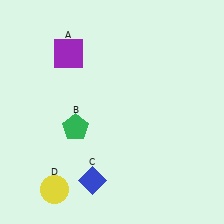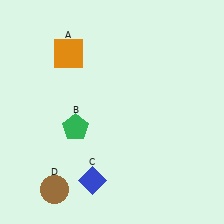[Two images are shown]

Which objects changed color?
A changed from purple to orange. D changed from yellow to brown.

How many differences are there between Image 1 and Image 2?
There are 2 differences between the two images.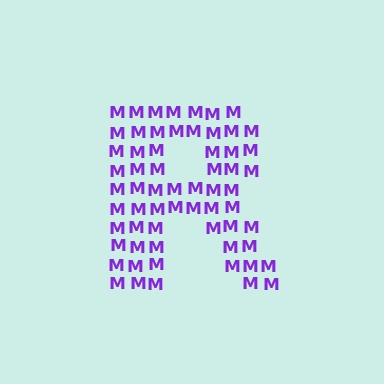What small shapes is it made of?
It is made of small letter M's.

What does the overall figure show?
The overall figure shows the letter R.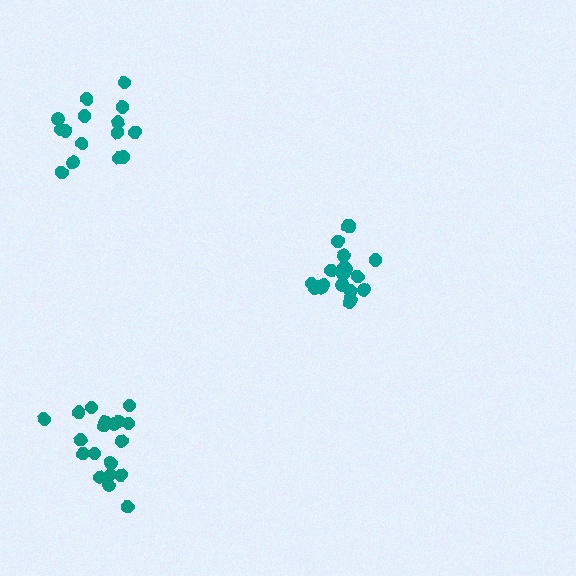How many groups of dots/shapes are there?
There are 3 groups.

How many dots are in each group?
Group 1: 20 dots, Group 2: 15 dots, Group 3: 19 dots (54 total).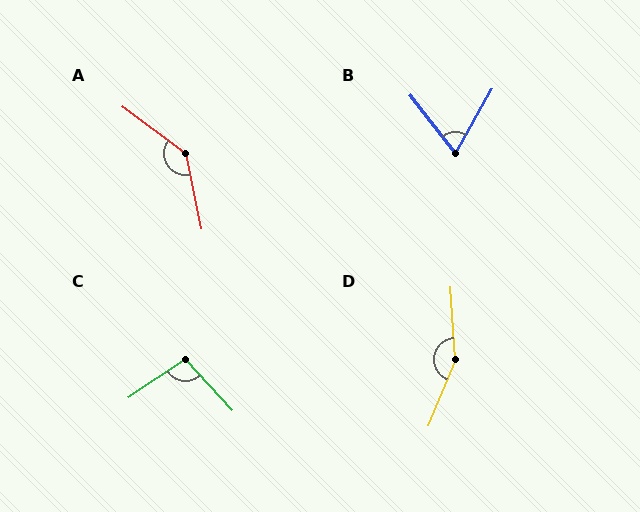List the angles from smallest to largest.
B (67°), C (98°), A (138°), D (154°).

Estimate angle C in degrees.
Approximately 98 degrees.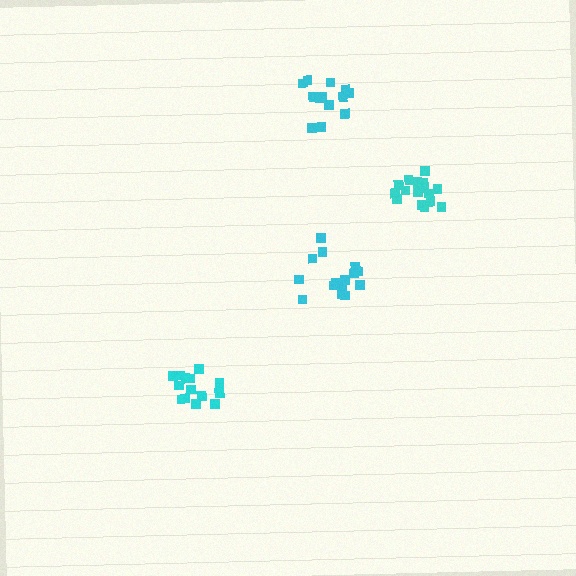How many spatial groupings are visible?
There are 4 spatial groupings.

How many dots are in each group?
Group 1: 14 dots, Group 2: 13 dots, Group 3: 16 dots, Group 4: 15 dots (58 total).